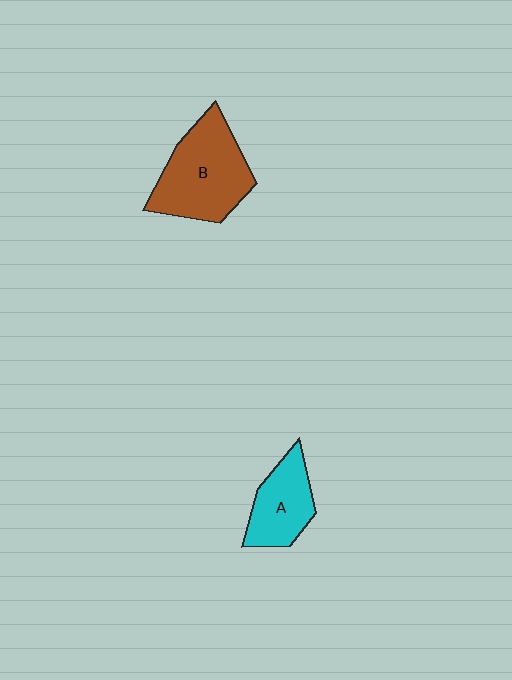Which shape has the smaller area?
Shape A (cyan).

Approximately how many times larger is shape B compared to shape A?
Approximately 1.6 times.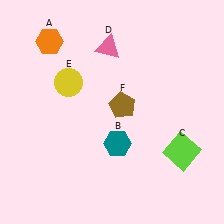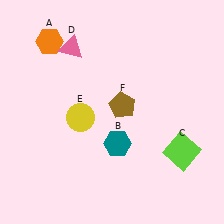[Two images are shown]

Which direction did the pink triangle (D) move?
The pink triangle (D) moved left.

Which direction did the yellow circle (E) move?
The yellow circle (E) moved down.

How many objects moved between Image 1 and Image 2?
2 objects moved between the two images.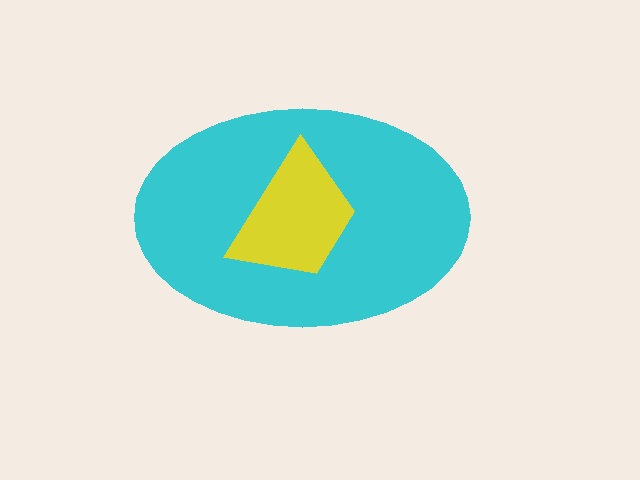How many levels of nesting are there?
2.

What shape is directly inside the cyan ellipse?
The yellow trapezoid.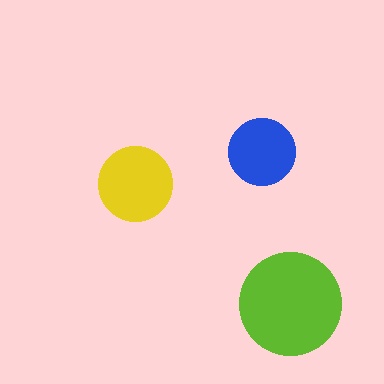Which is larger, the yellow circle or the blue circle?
The yellow one.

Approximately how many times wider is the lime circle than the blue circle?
About 1.5 times wider.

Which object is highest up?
The blue circle is topmost.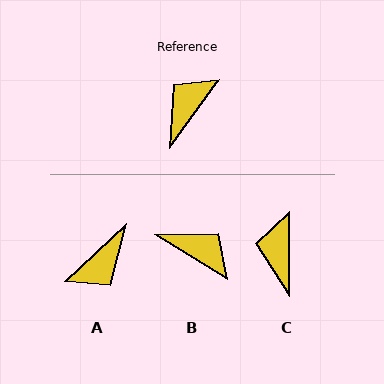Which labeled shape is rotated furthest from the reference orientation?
A, about 169 degrees away.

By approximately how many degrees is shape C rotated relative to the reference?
Approximately 36 degrees counter-clockwise.